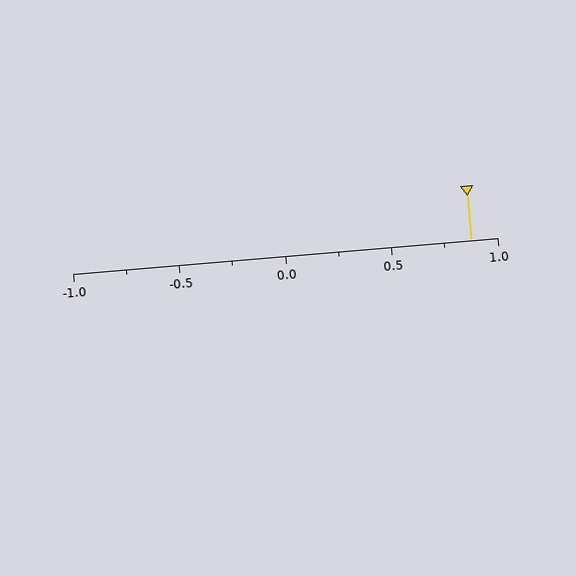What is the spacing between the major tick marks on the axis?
The major ticks are spaced 0.5 apart.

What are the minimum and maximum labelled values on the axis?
The axis runs from -1.0 to 1.0.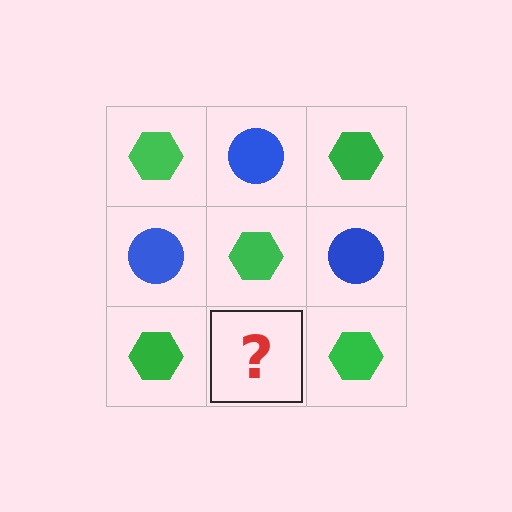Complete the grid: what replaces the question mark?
The question mark should be replaced with a blue circle.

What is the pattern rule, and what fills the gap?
The rule is that it alternates green hexagon and blue circle in a checkerboard pattern. The gap should be filled with a blue circle.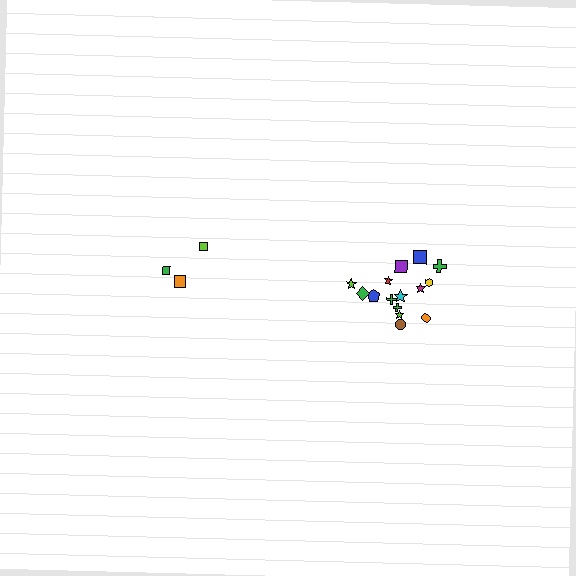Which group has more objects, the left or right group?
The right group.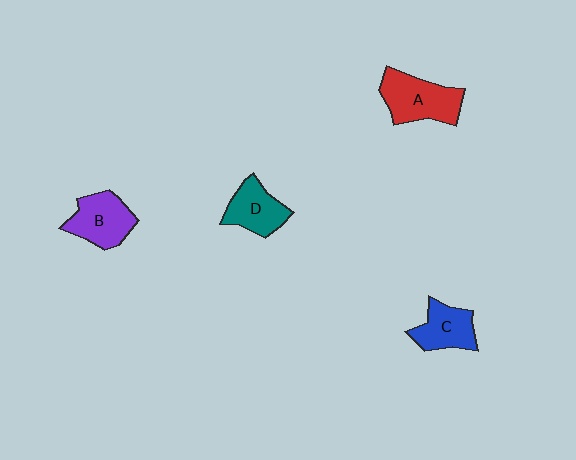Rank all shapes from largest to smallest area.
From largest to smallest: A (red), B (purple), D (teal), C (blue).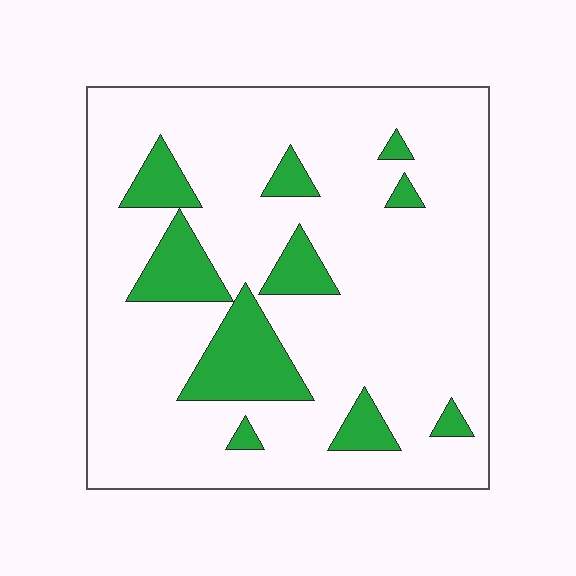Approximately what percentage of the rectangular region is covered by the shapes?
Approximately 15%.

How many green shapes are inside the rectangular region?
10.